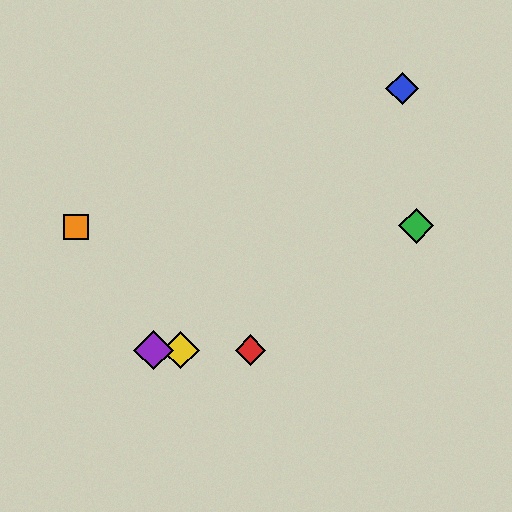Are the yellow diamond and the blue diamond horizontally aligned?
No, the yellow diamond is at y≈350 and the blue diamond is at y≈88.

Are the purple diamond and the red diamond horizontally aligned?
Yes, both are at y≈350.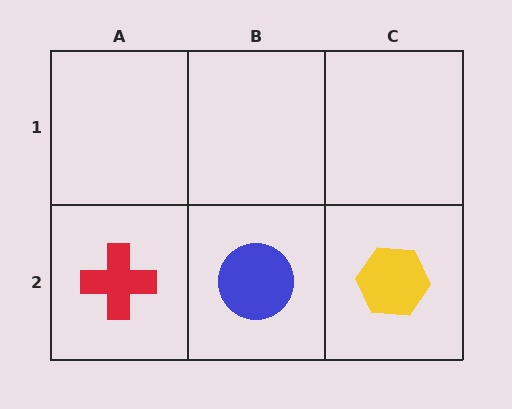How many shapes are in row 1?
0 shapes.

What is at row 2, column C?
A yellow hexagon.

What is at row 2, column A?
A red cross.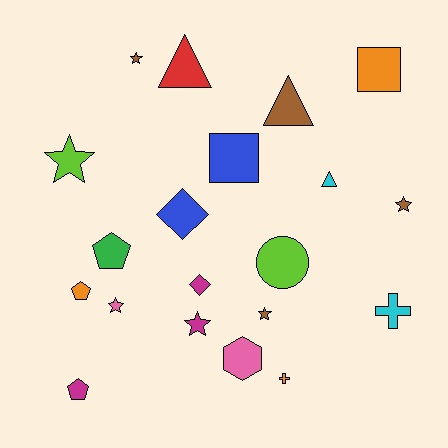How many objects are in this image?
There are 20 objects.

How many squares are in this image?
There are 2 squares.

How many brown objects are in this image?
There are 4 brown objects.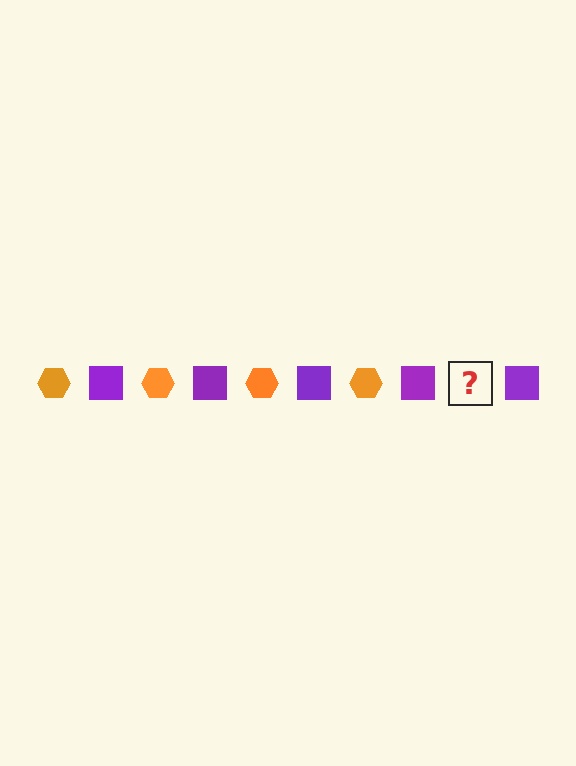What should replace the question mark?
The question mark should be replaced with an orange hexagon.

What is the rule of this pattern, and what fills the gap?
The rule is that the pattern alternates between orange hexagon and purple square. The gap should be filled with an orange hexagon.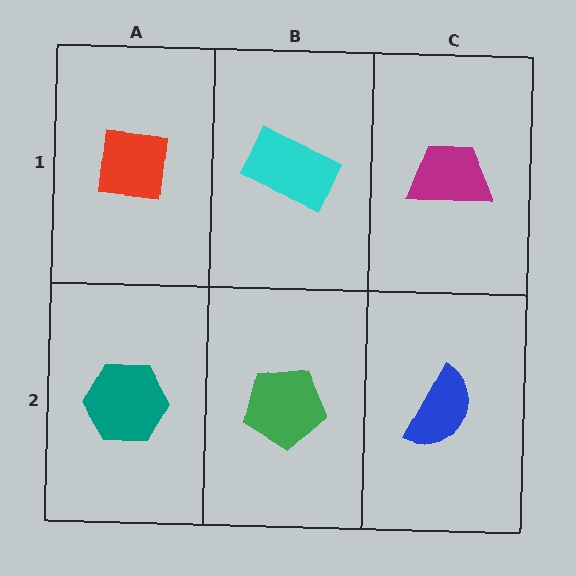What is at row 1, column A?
A red square.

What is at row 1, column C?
A magenta trapezoid.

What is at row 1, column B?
A cyan rectangle.